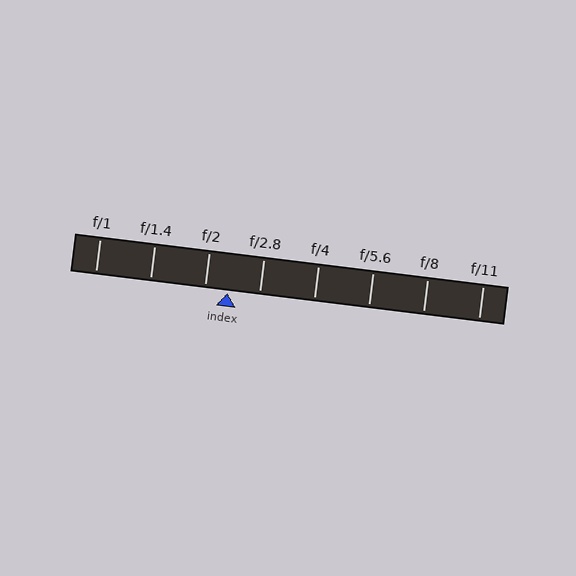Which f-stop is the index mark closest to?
The index mark is closest to f/2.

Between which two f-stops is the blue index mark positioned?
The index mark is between f/2 and f/2.8.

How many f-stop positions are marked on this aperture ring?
There are 8 f-stop positions marked.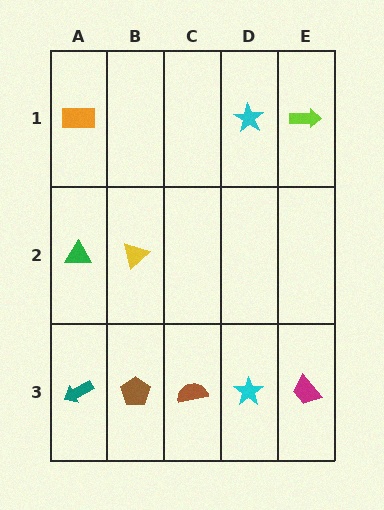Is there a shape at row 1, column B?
No, that cell is empty.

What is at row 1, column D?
A cyan star.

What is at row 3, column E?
A magenta trapezoid.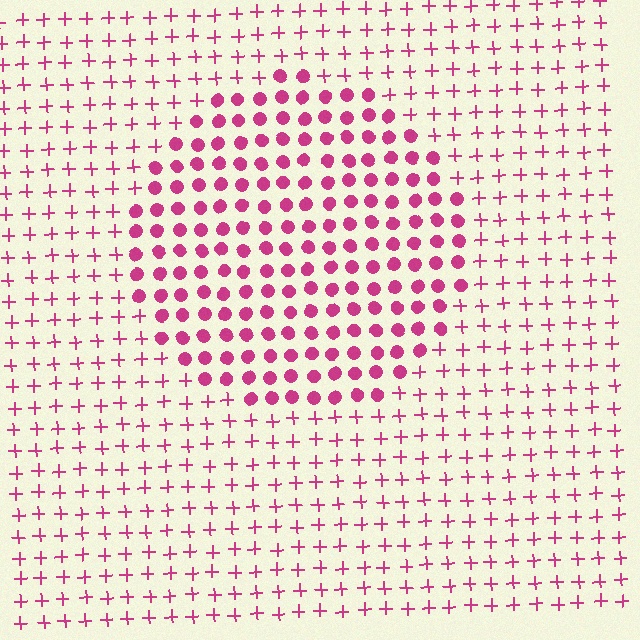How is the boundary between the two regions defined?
The boundary is defined by a change in element shape: circles inside vs. plus signs outside. All elements share the same color and spacing.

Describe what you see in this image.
The image is filled with small magenta elements arranged in a uniform grid. A circle-shaped region contains circles, while the surrounding area contains plus signs. The boundary is defined purely by the change in element shape.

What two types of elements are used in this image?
The image uses circles inside the circle region and plus signs outside it.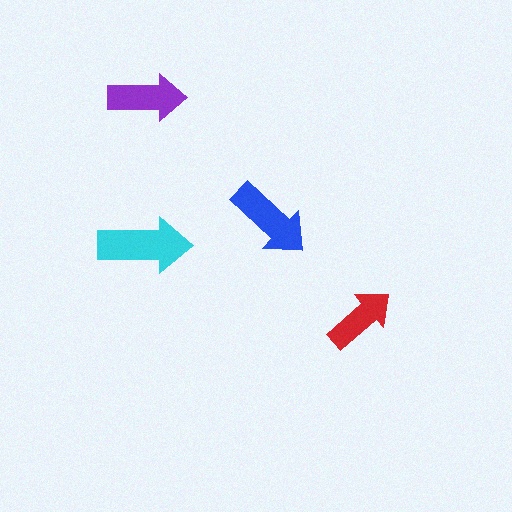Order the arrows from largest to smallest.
the cyan one, the blue one, the purple one, the red one.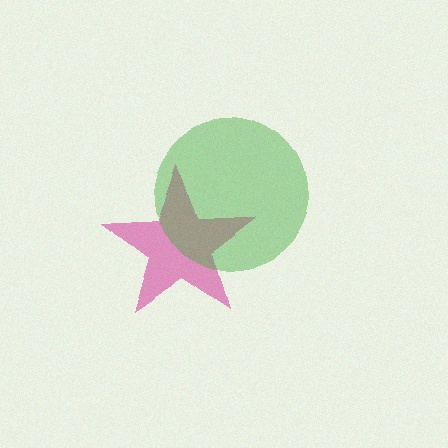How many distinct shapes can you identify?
There are 2 distinct shapes: a magenta star, a green circle.